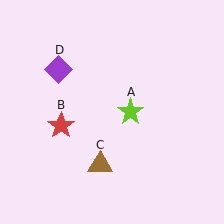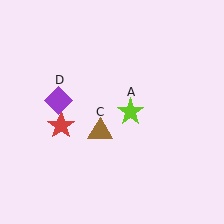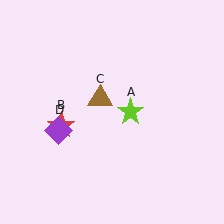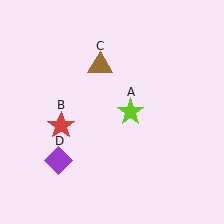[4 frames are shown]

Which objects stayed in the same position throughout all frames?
Lime star (object A) and red star (object B) remained stationary.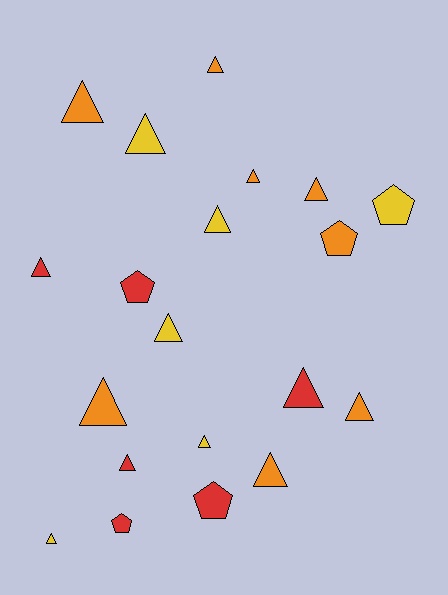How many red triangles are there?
There are 3 red triangles.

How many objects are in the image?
There are 20 objects.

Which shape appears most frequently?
Triangle, with 15 objects.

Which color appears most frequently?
Orange, with 8 objects.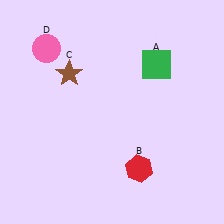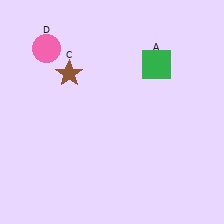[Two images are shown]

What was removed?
The red hexagon (B) was removed in Image 2.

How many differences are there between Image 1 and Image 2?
There is 1 difference between the two images.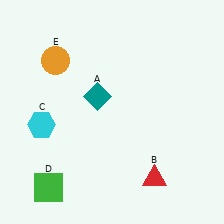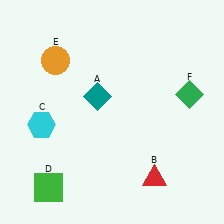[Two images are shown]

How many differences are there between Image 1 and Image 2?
There is 1 difference between the two images.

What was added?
A green diamond (F) was added in Image 2.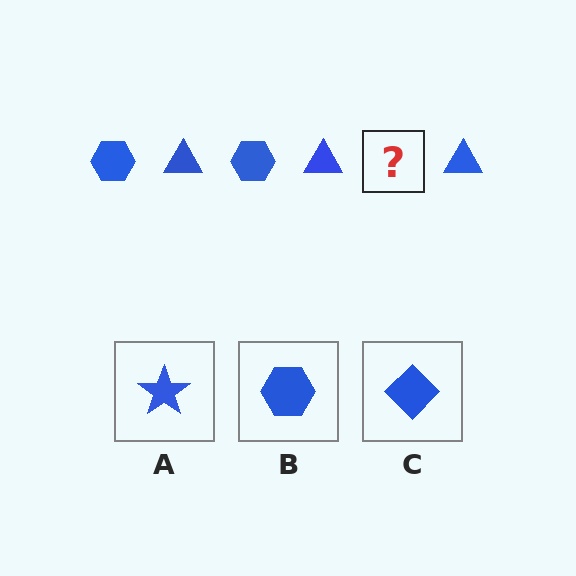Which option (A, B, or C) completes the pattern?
B.